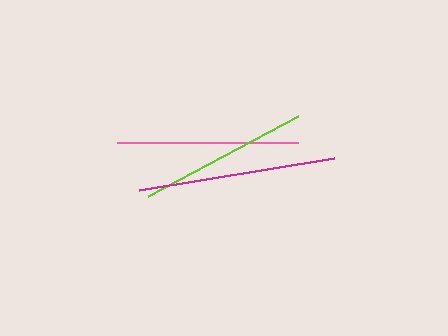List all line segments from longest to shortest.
From longest to shortest: magenta, pink, lime.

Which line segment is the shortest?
The lime line is the shortest at approximately 170 pixels.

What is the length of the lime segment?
The lime segment is approximately 170 pixels long.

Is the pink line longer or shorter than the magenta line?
The magenta line is longer than the pink line.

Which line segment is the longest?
The magenta line is the longest at approximately 198 pixels.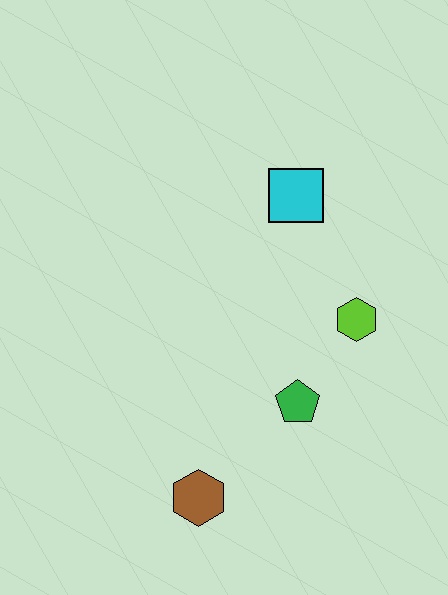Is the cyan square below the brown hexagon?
No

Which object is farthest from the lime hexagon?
The brown hexagon is farthest from the lime hexagon.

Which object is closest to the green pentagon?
The lime hexagon is closest to the green pentagon.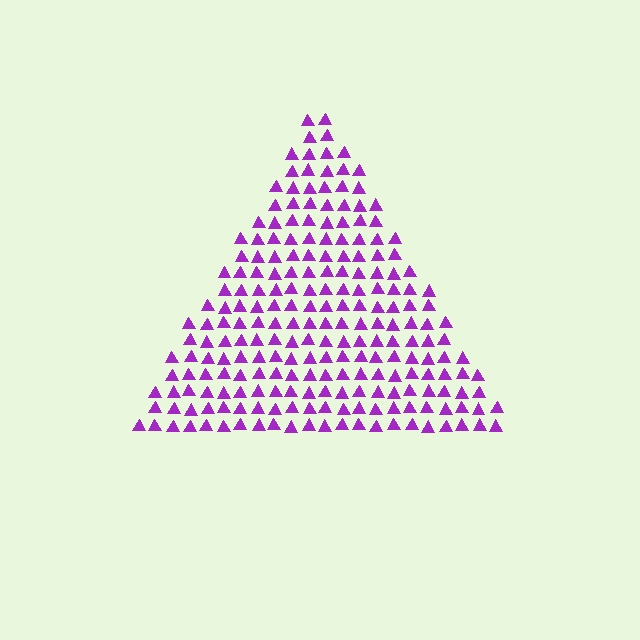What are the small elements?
The small elements are triangles.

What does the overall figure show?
The overall figure shows a triangle.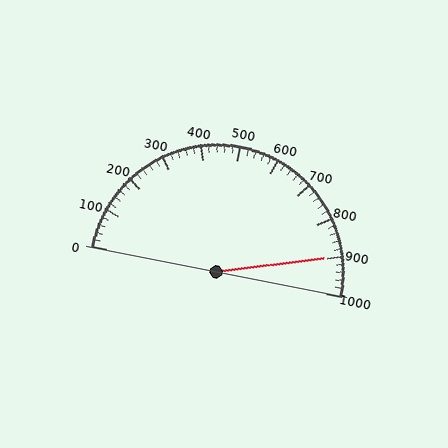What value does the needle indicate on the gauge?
The needle indicates approximately 900.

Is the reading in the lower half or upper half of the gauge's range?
The reading is in the upper half of the range (0 to 1000).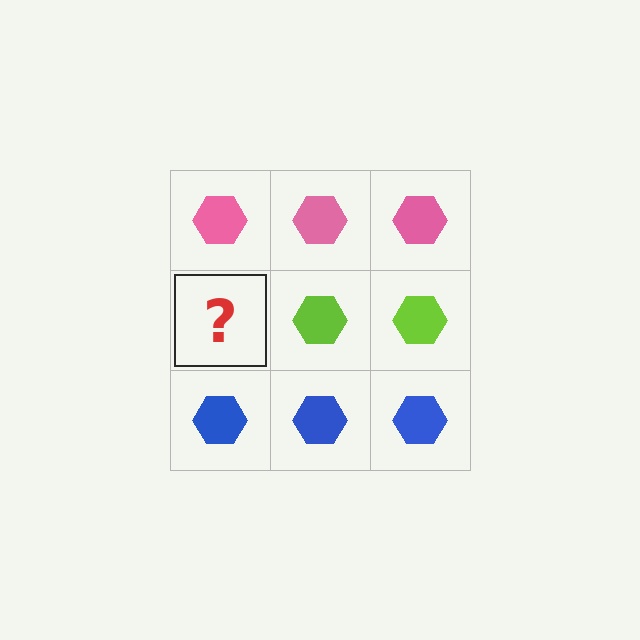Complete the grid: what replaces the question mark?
The question mark should be replaced with a lime hexagon.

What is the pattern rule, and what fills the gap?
The rule is that each row has a consistent color. The gap should be filled with a lime hexagon.